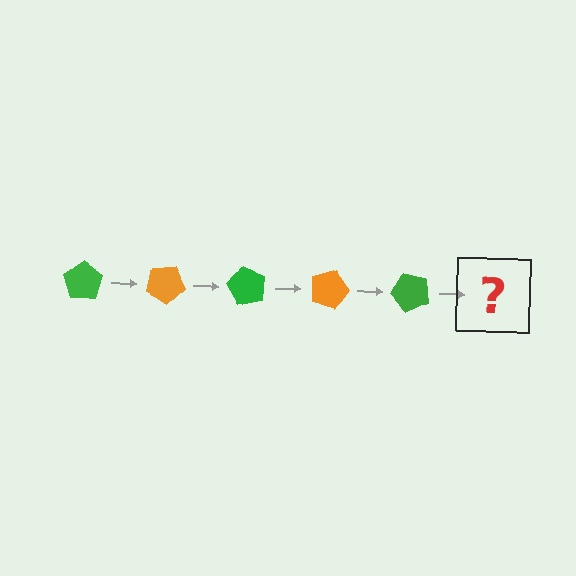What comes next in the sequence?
The next element should be an orange pentagon, rotated 150 degrees from the start.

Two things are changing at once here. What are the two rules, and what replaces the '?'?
The two rules are that it rotates 30 degrees each step and the color cycles through green and orange. The '?' should be an orange pentagon, rotated 150 degrees from the start.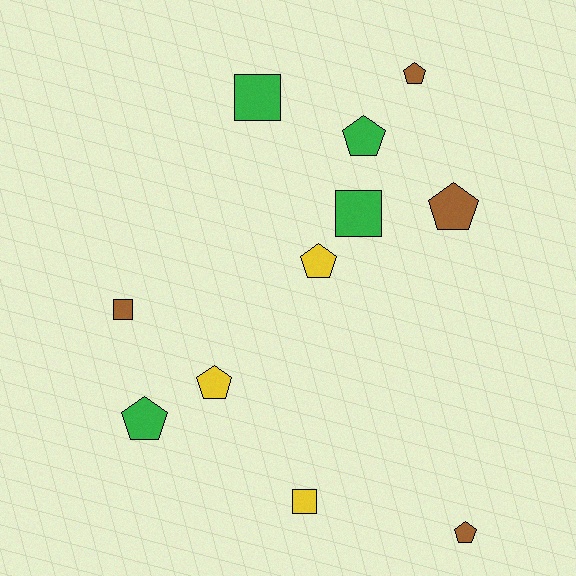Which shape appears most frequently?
Pentagon, with 7 objects.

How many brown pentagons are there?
There are 3 brown pentagons.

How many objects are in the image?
There are 11 objects.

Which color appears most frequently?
Green, with 4 objects.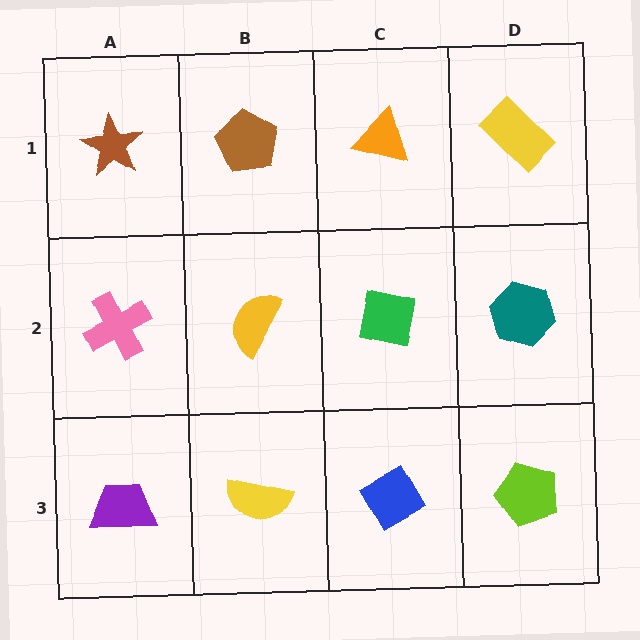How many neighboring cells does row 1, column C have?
3.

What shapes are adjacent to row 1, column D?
A teal hexagon (row 2, column D), an orange triangle (row 1, column C).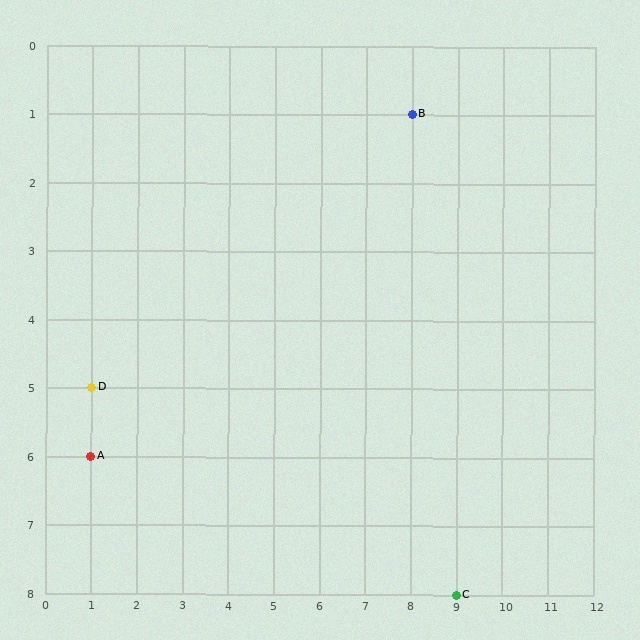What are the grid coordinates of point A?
Point A is at grid coordinates (1, 6).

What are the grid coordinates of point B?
Point B is at grid coordinates (8, 1).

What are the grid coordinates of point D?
Point D is at grid coordinates (1, 5).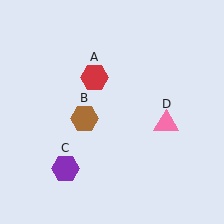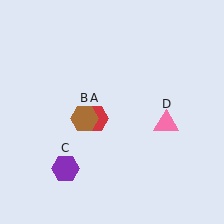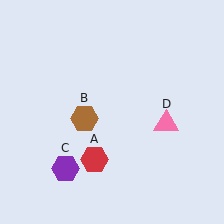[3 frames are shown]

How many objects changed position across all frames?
1 object changed position: red hexagon (object A).